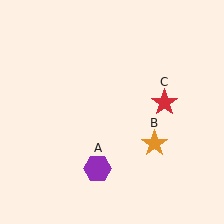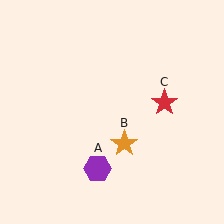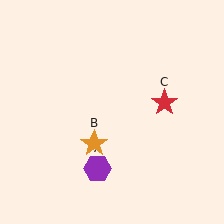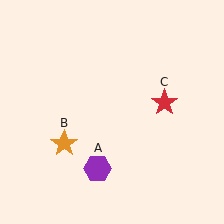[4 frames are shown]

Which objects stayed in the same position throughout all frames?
Purple hexagon (object A) and red star (object C) remained stationary.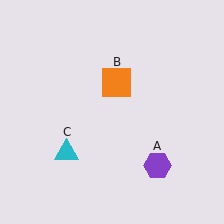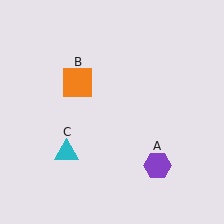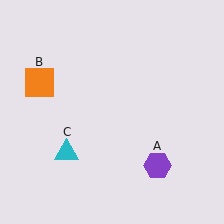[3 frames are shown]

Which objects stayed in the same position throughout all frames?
Purple hexagon (object A) and cyan triangle (object C) remained stationary.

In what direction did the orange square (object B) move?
The orange square (object B) moved left.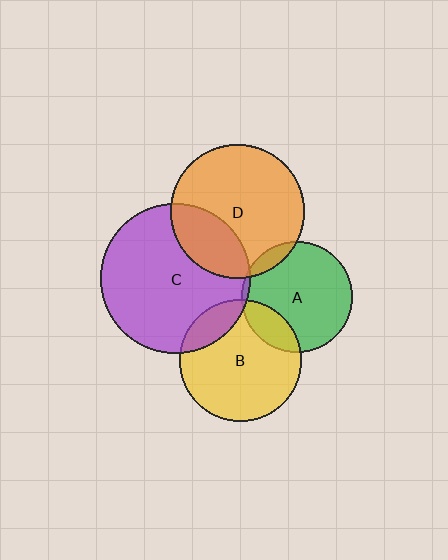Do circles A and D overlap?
Yes.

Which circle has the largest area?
Circle C (purple).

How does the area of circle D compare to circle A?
Approximately 1.5 times.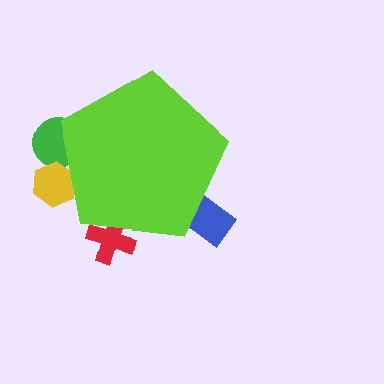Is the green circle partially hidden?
Yes, the green circle is partially hidden behind the lime pentagon.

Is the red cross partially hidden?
Yes, the red cross is partially hidden behind the lime pentagon.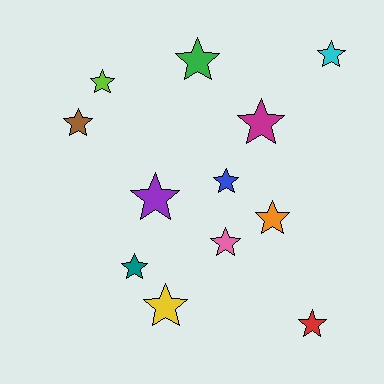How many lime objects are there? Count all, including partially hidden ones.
There is 1 lime object.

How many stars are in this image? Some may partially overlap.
There are 12 stars.